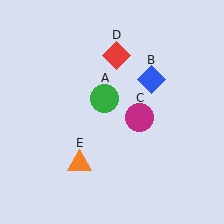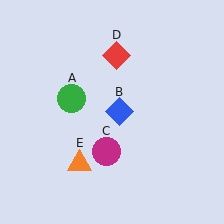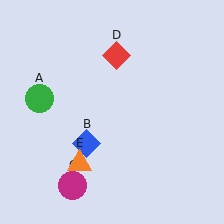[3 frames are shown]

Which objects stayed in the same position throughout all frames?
Red diamond (object D) and orange triangle (object E) remained stationary.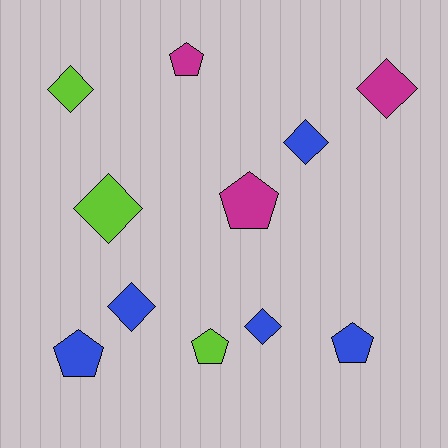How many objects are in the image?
There are 11 objects.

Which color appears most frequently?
Blue, with 5 objects.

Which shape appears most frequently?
Diamond, with 6 objects.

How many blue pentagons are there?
There are 2 blue pentagons.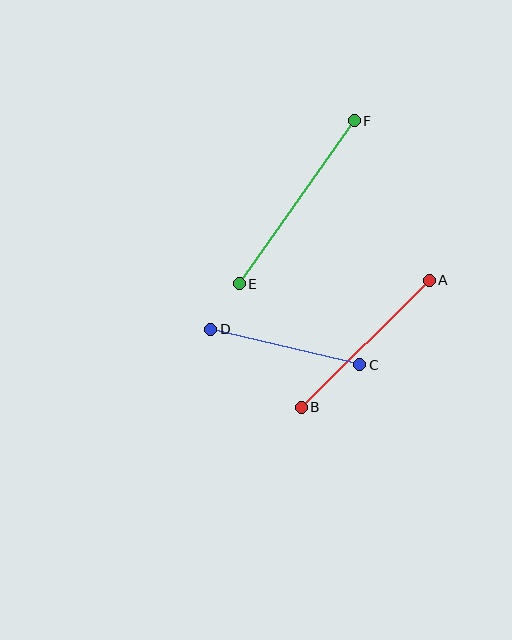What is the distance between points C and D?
The distance is approximately 153 pixels.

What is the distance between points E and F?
The distance is approximately 199 pixels.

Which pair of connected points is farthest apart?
Points E and F are farthest apart.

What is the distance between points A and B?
The distance is approximately 181 pixels.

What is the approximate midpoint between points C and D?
The midpoint is at approximately (285, 347) pixels.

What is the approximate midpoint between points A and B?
The midpoint is at approximately (365, 344) pixels.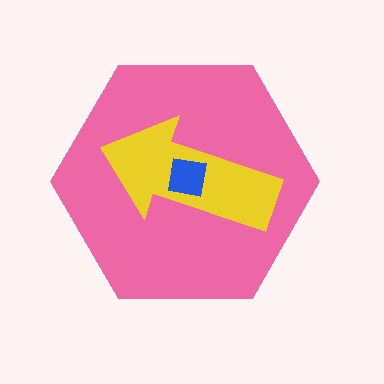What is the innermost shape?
The blue square.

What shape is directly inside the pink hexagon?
The yellow arrow.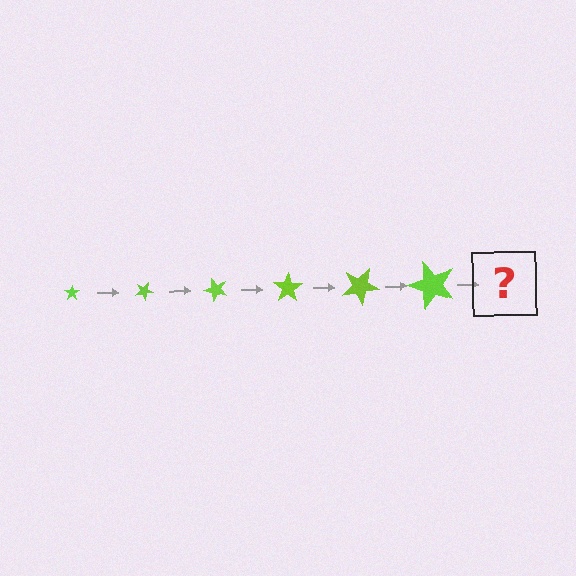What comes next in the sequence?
The next element should be a star, larger than the previous one and rotated 150 degrees from the start.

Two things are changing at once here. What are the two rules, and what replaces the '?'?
The two rules are that the star grows larger each step and it rotates 25 degrees each step. The '?' should be a star, larger than the previous one and rotated 150 degrees from the start.